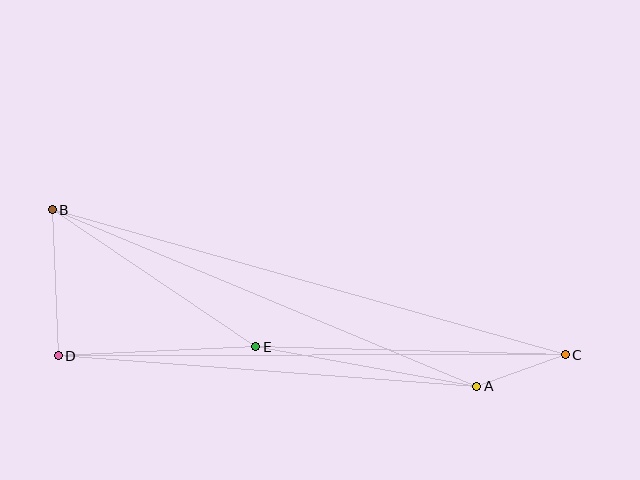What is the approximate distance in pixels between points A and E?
The distance between A and E is approximately 225 pixels.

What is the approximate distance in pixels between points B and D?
The distance between B and D is approximately 146 pixels.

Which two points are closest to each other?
Points A and C are closest to each other.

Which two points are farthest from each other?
Points B and C are farthest from each other.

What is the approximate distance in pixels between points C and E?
The distance between C and E is approximately 310 pixels.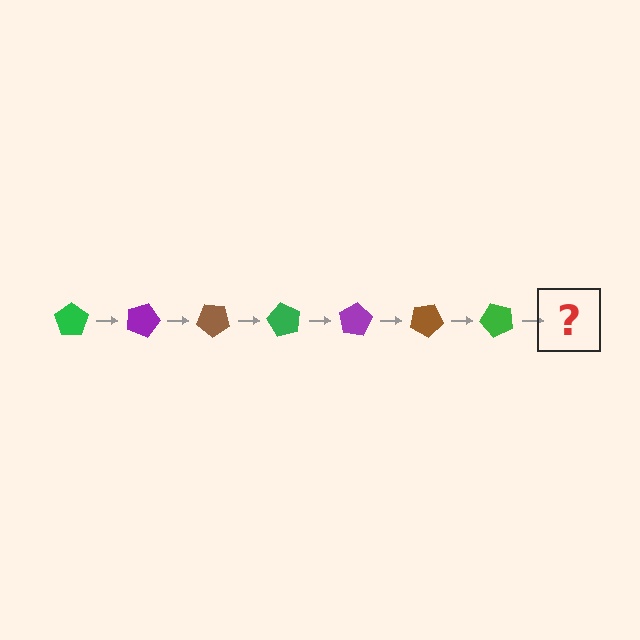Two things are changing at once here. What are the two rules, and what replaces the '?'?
The two rules are that it rotates 20 degrees each step and the color cycles through green, purple, and brown. The '?' should be a purple pentagon, rotated 140 degrees from the start.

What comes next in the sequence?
The next element should be a purple pentagon, rotated 140 degrees from the start.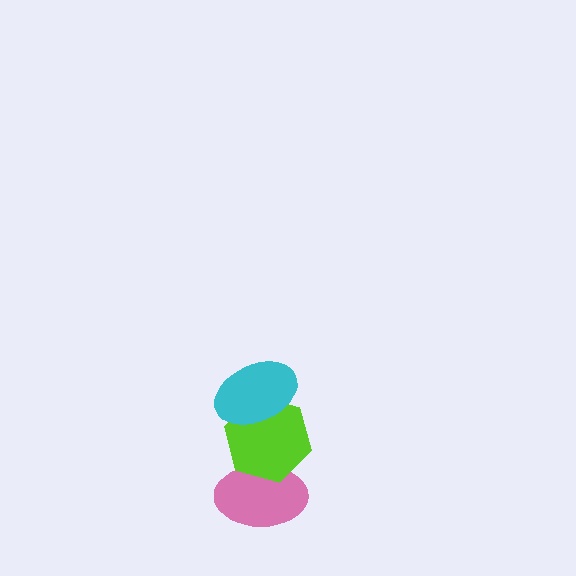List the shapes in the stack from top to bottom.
From top to bottom: the cyan ellipse, the lime hexagon, the pink ellipse.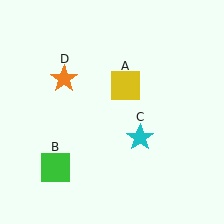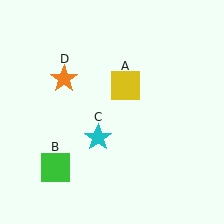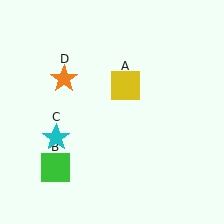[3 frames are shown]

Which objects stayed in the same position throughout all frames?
Yellow square (object A) and green square (object B) and orange star (object D) remained stationary.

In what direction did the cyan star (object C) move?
The cyan star (object C) moved left.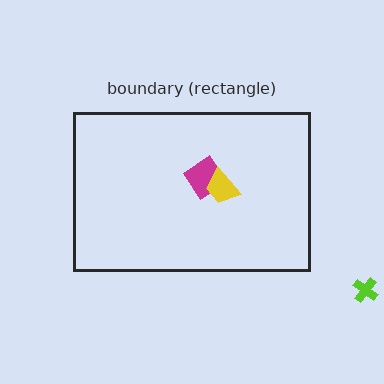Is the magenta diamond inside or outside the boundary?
Inside.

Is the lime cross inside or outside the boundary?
Outside.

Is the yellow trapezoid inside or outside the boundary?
Inside.